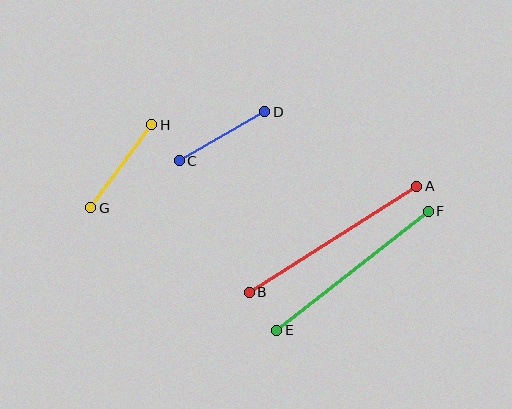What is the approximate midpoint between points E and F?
The midpoint is at approximately (352, 271) pixels.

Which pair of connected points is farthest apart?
Points A and B are farthest apart.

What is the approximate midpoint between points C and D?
The midpoint is at approximately (222, 136) pixels.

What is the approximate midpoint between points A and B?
The midpoint is at approximately (333, 239) pixels.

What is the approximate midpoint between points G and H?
The midpoint is at approximately (121, 166) pixels.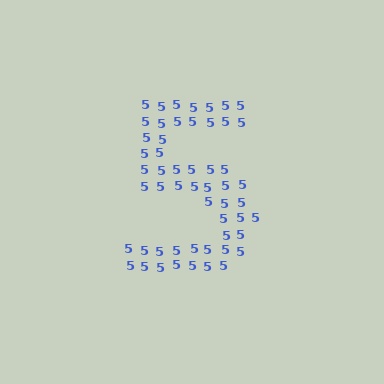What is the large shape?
The large shape is the digit 5.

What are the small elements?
The small elements are digit 5's.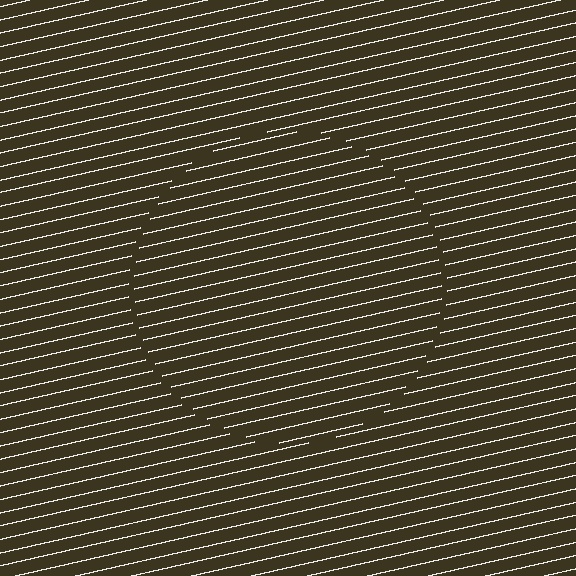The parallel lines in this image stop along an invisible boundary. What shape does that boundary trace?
An illusory circle. The interior of the shape contains the same grating, shifted by half a period — the contour is defined by the phase discontinuity where line-ends from the inner and outer gratings abut.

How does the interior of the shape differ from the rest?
The interior of the shape contains the same grating, shifted by half a period — the contour is defined by the phase discontinuity where line-ends from the inner and outer gratings abut.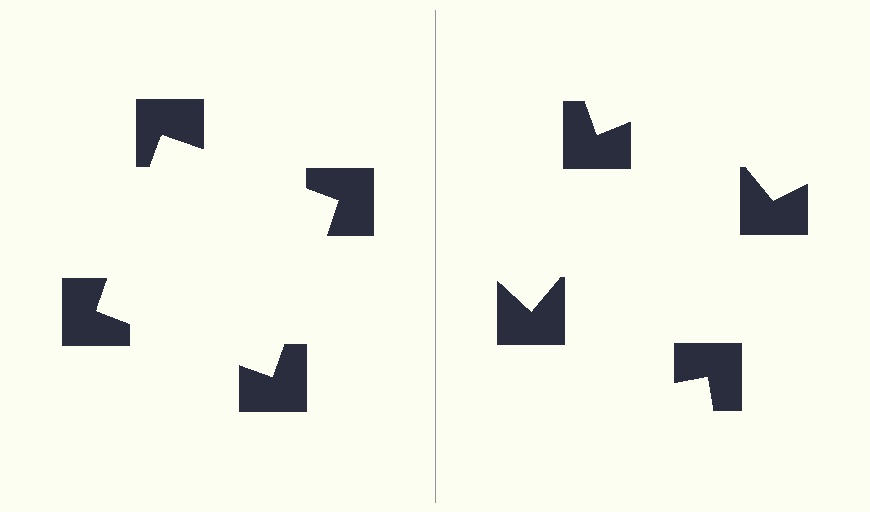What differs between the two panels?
The notched squares are positioned identically on both sides; only the wedge orientations differ. On the left they align to a square; on the right they are misaligned.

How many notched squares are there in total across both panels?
8 — 4 on each side.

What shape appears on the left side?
An illusory square.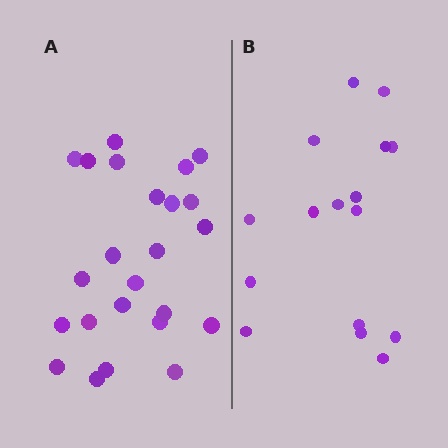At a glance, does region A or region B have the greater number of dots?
Region A (the left region) has more dots.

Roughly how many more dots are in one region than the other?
Region A has roughly 8 or so more dots than region B.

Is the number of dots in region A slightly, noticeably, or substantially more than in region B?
Region A has substantially more. The ratio is roughly 1.5 to 1.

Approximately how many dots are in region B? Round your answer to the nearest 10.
About 20 dots. (The exact count is 16, which rounds to 20.)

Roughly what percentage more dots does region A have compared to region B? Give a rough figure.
About 50% more.